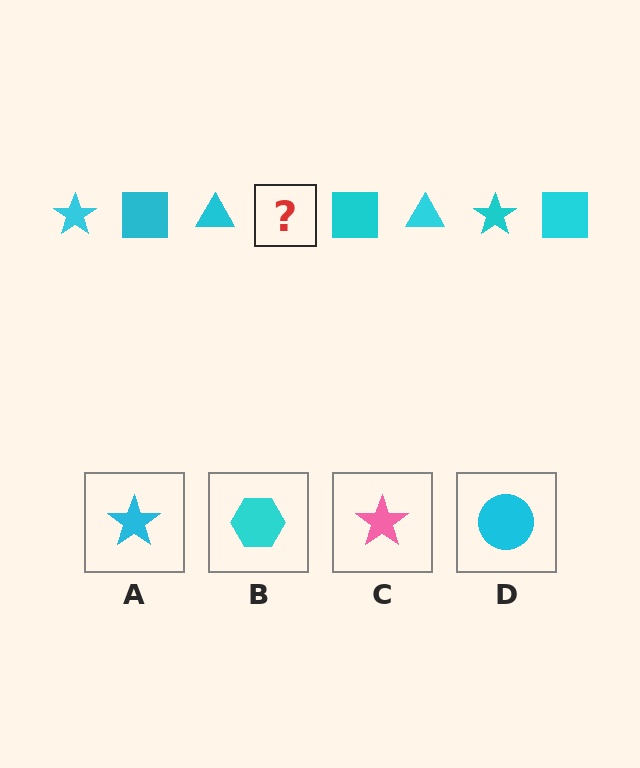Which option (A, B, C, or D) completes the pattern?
A.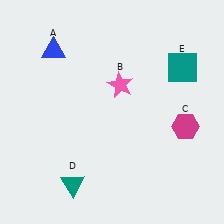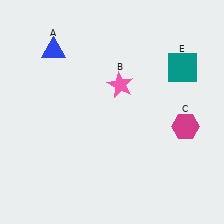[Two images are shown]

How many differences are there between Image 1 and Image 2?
There is 1 difference between the two images.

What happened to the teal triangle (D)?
The teal triangle (D) was removed in Image 2. It was in the bottom-left area of Image 1.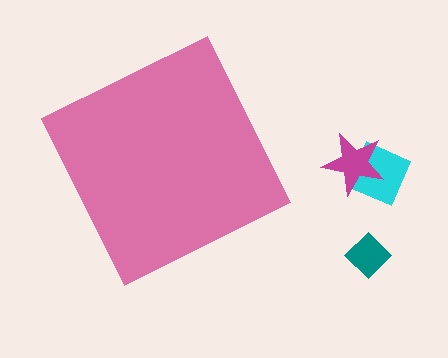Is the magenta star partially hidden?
No, the magenta star is fully visible.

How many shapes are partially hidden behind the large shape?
0 shapes are partially hidden.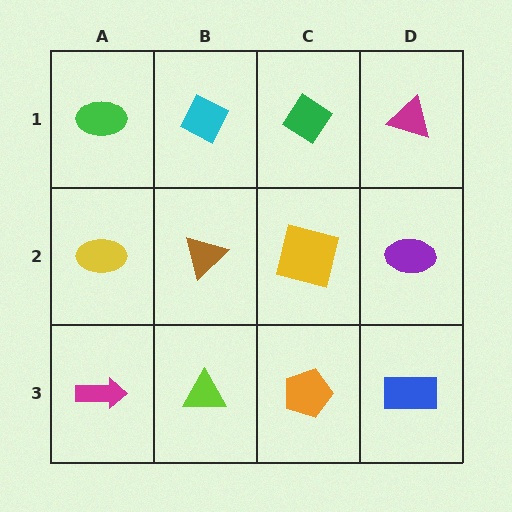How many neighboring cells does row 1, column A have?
2.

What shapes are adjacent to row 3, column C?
A yellow square (row 2, column C), a lime triangle (row 3, column B), a blue rectangle (row 3, column D).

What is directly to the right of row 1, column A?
A cyan diamond.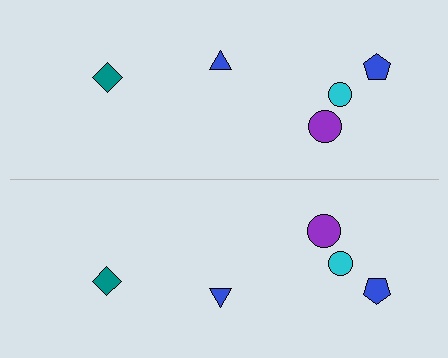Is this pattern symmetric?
Yes, this pattern has bilateral (reflection) symmetry.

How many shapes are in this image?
There are 10 shapes in this image.